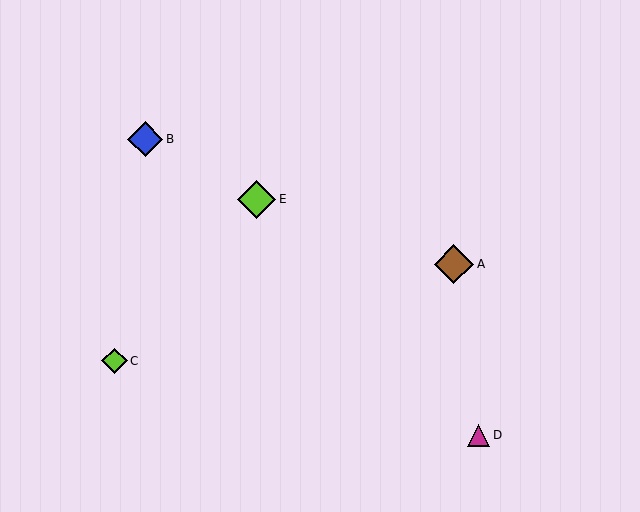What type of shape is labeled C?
Shape C is a lime diamond.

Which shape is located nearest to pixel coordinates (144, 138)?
The blue diamond (labeled B) at (145, 139) is nearest to that location.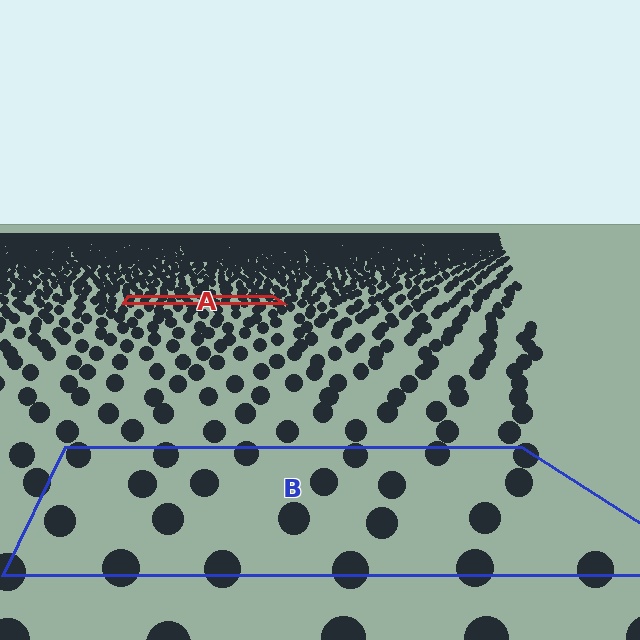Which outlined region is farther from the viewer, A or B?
Region A is farther from the viewer — the texture elements inside it appear smaller and more densely packed.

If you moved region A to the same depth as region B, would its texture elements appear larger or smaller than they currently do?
They would appear larger. At a closer depth, the same texture elements are projected at a bigger on-screen size.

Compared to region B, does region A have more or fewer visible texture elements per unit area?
Region A has more texture elements per unit area — they are packed more densely because it is farther away.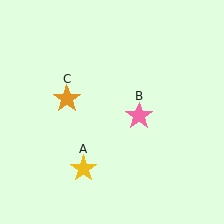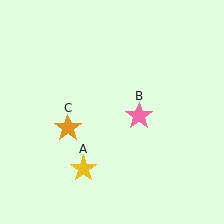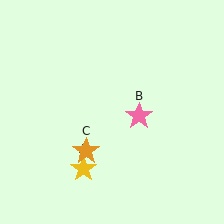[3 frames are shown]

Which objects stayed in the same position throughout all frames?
Yellow star (object A) and pink star (object B) remained stationary.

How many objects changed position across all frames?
1 object changed position: orange star (object C).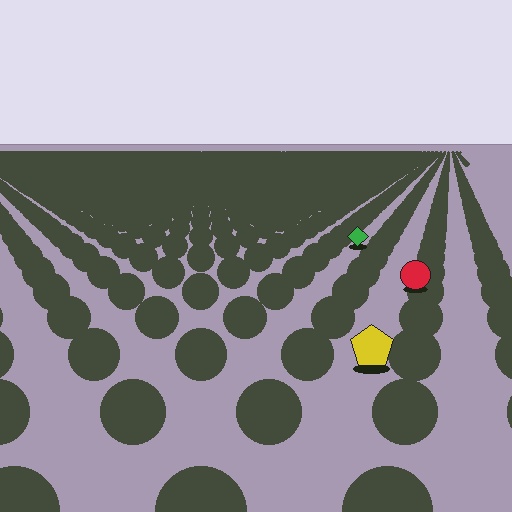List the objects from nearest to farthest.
From nearest to farthest: the yellow pentagon, the red circle, the green diamond.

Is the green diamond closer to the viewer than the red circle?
No. The red circle is closer — you can tell from the texture gradient: the ground texture is coarser near it.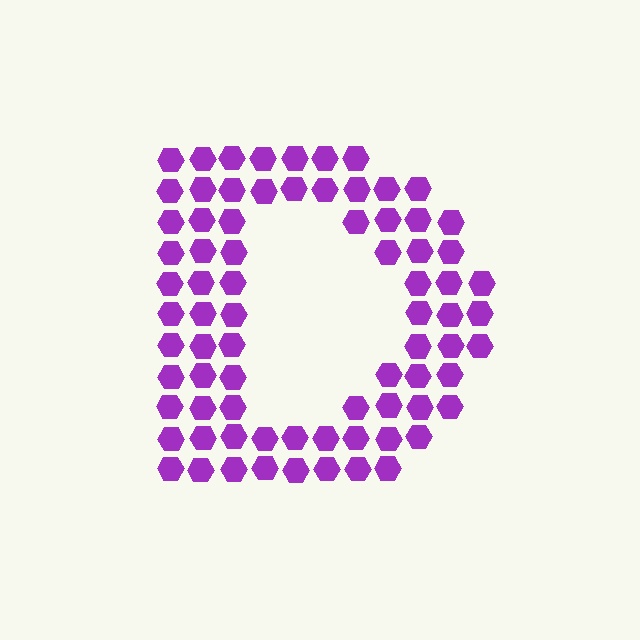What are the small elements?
The small elements are hexagons.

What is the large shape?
The large shape is the letter D.